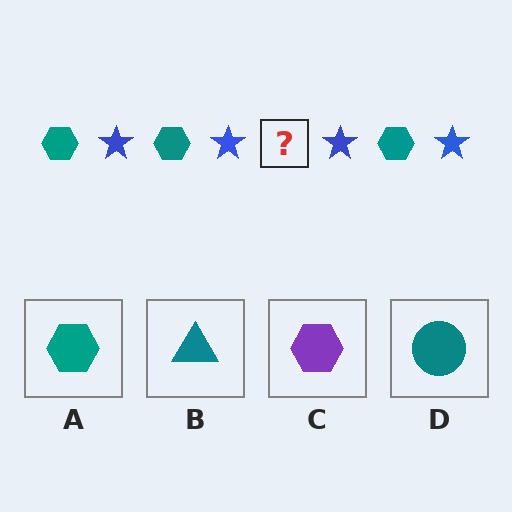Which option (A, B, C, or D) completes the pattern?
A.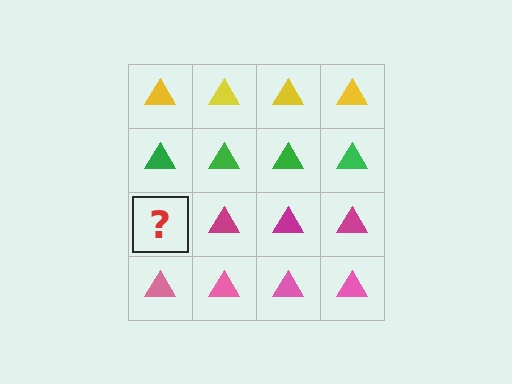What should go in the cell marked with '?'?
The missing cell should contain a magenta triangle.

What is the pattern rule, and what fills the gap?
The rule is that each row has a consistent color. The gap should be filled with a magenta triangle.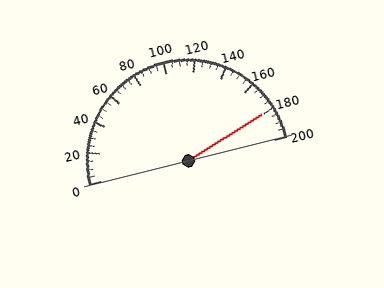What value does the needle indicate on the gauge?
The needle indicates approximately 180.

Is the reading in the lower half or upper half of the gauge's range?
The reading is in the upper half of the range (0 to 200).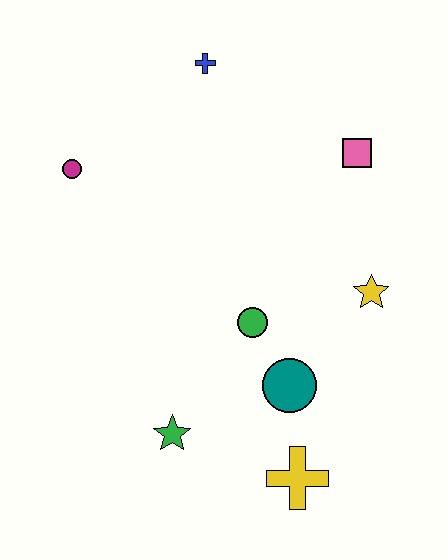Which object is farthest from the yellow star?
The magenta circle is farthest from the yellow star.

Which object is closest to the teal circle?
The green circle is closest to the teal circle.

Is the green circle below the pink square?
Yes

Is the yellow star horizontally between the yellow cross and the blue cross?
No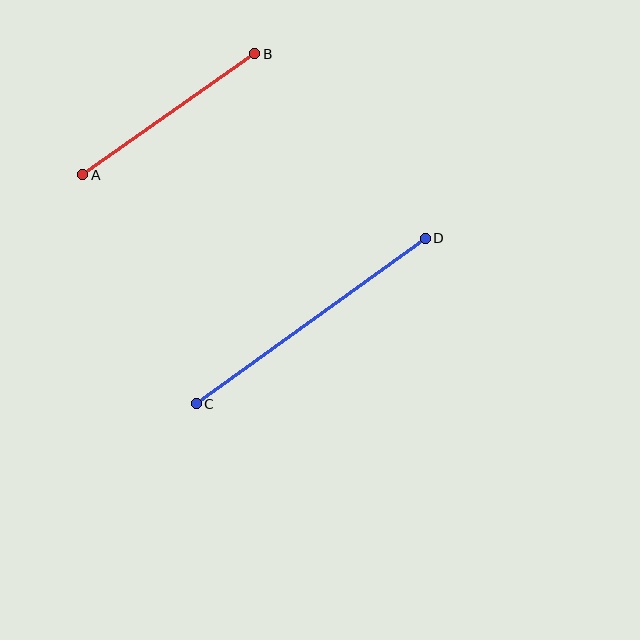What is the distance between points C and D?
The distance is approximately 282 pixels.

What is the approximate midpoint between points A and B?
The midpoint is at approximately (169, 114) pixels.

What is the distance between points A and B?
The distance is approximately 211 pixels.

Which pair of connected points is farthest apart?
Points C and D are farthest apart.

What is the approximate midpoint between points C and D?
The midpoint is at approximately (311, 321) pixels.